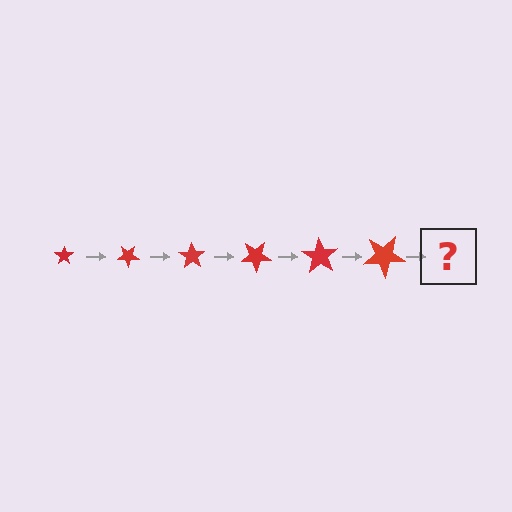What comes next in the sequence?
The next element should be a star, larger than the previous one and rotated 210 degrees from the start.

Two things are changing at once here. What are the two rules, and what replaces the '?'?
The two rules are that the star grows larger each step and it rotates 35 degrees each step. The '?' should be a star, larger than the previous one and rotated 210 degrees from the start.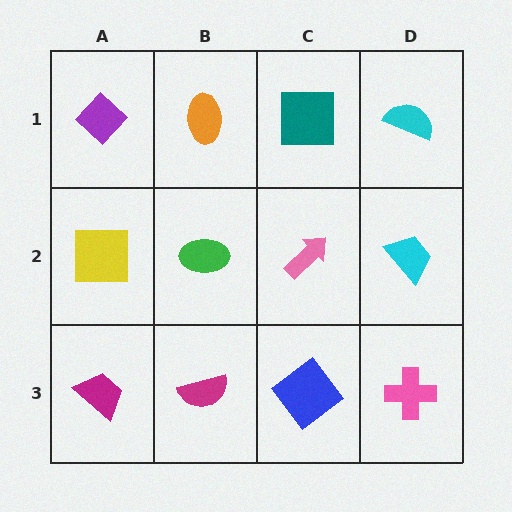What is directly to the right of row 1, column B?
A teal square.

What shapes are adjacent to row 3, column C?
A pink arrow (row 2, column C), a magenta semicircle (row 3, column B), a pink cross (row 3, column D).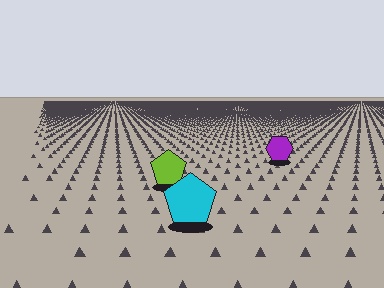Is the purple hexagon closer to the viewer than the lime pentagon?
No. The lime pentagon is closer — you can tell from the texture gradient: the ground texture is coarser near it.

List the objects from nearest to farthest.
From nearest to farthest: the cyan pentagon, the lime pentagon, the purple hexagon.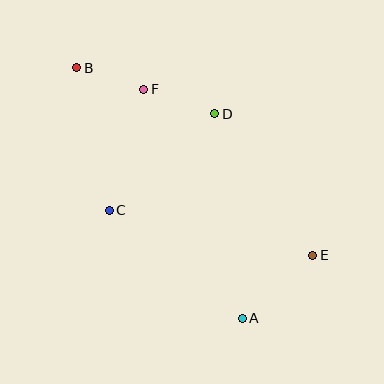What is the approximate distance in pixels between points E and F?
The distance between E and F is approximately 237 pixels.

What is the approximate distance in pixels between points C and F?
The distance between C and F is approximately 126 pixels.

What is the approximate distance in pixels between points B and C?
The distance between B and C is approximately 147 pixels.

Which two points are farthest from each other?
Points B and E are farthest from each other.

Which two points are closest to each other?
Points B and F are closest to each other.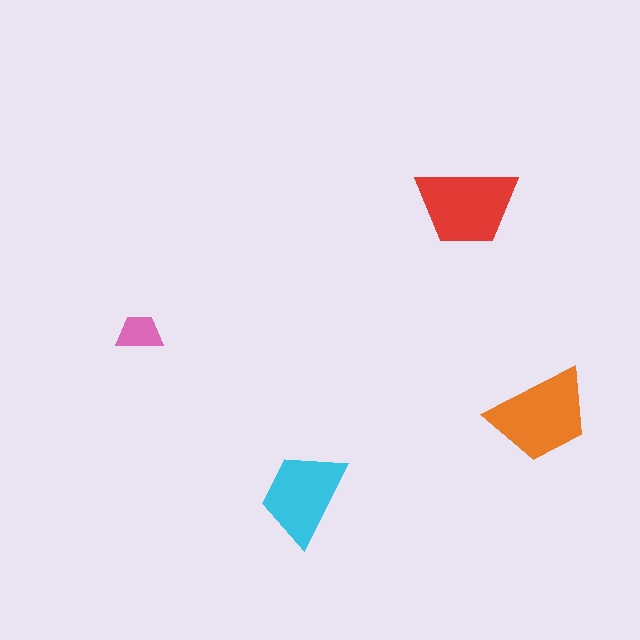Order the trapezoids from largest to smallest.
the orange one, the red one, the cyan one, the pink one.